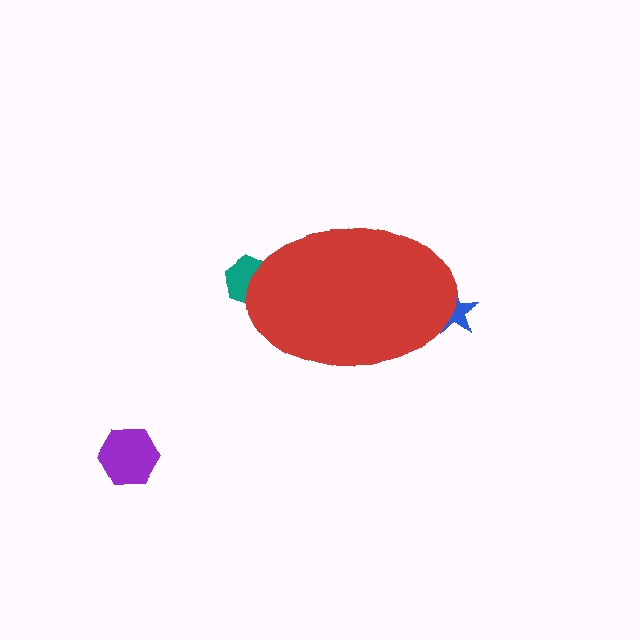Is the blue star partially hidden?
Yes, the blue star is partially hidden behind the red ellipse.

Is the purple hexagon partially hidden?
No, the purple hexagon is fully visible.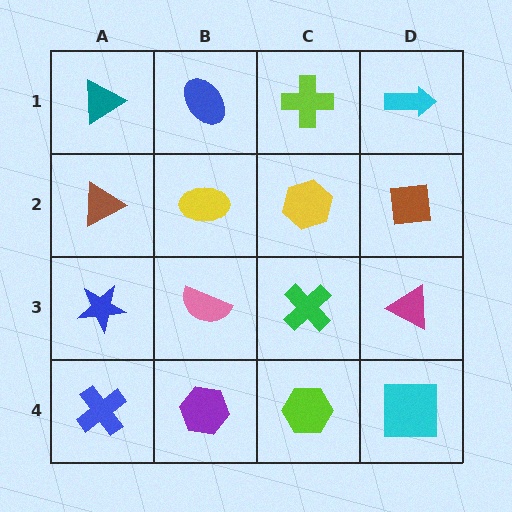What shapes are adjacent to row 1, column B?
A yellow ellipse (row 2, column B), a teal triangle (row 1, column A), a lime cross (row 1, column C).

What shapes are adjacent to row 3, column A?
A brown triangle (row 2, column A), a blue cross (row 4, column A), a pink semicircle (row 3, column B).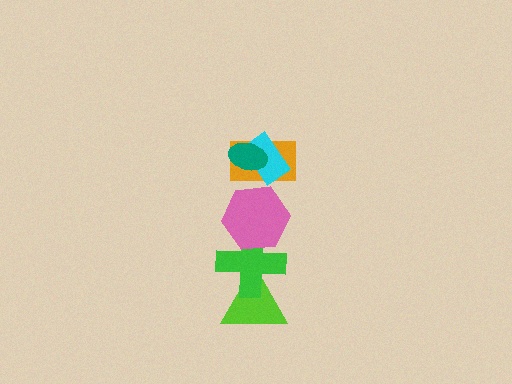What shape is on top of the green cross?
The pink hexagon is on top of the green cross.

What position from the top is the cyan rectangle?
The cyan rectangle is 2nd from the top.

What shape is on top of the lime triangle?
The green cross is on top of the lime triangle.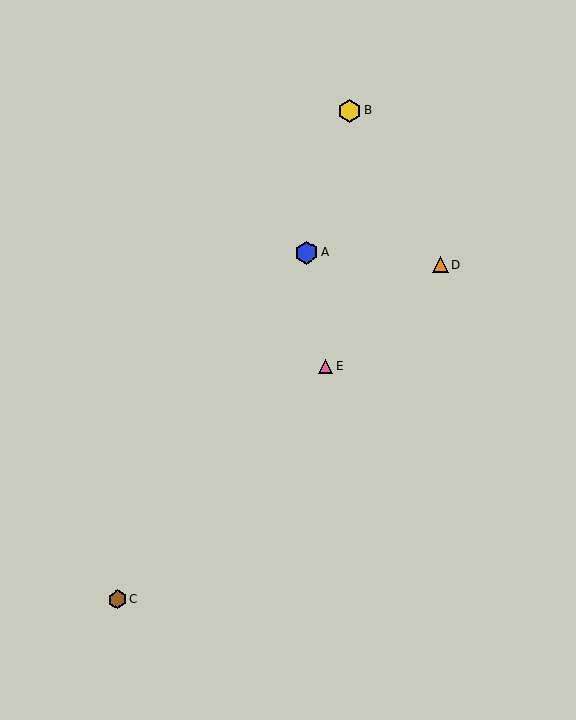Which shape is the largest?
The blue hexagon (labeled A) is the largest.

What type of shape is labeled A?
Shape A is a blue hexagon.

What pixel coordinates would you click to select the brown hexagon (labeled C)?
Click at (117, 599) to select the brown hexagon C.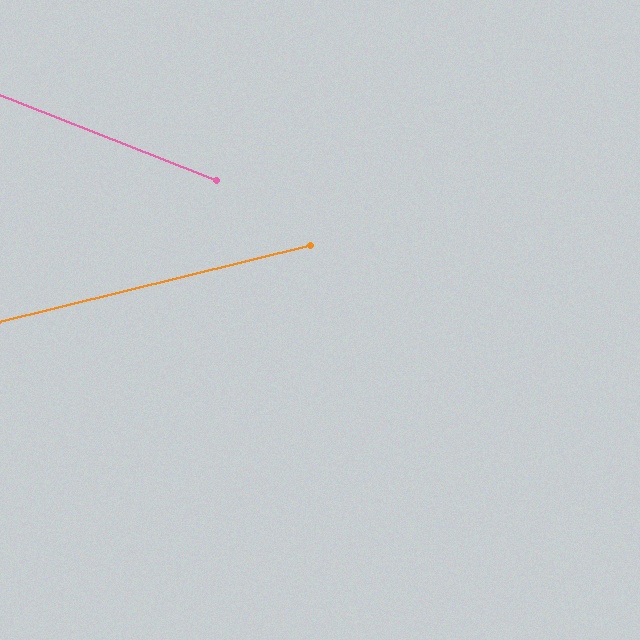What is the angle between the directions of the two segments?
Approximately 35 degrees.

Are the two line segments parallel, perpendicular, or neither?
Neither parallel nor perpendicular — they differ by about 35°.